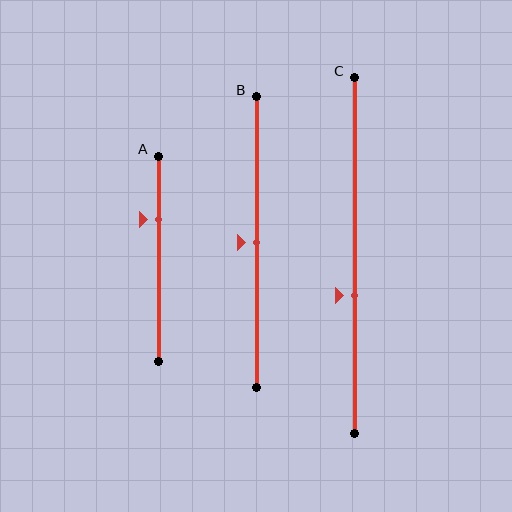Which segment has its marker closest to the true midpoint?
Segment B has its marker closest to the true midpoint.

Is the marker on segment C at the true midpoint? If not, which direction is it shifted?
No, the marker on segment C is shifted downward by about 11% of the segment length.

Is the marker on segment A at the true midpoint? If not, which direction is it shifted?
No, the marker on segment A is shifted upward by about 19% of the segment length.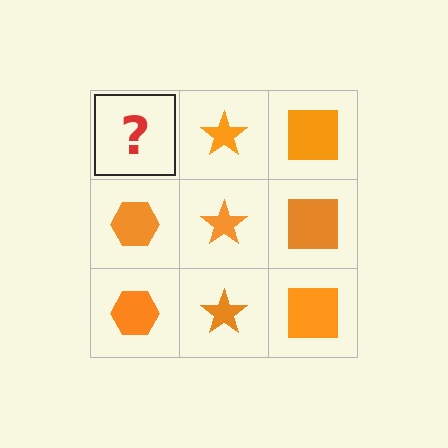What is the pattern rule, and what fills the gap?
The rule is that each column has a consistent shape. The gap should be filled with an orange hexagon.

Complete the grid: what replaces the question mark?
The question mark should be replaced with an orange hexagon.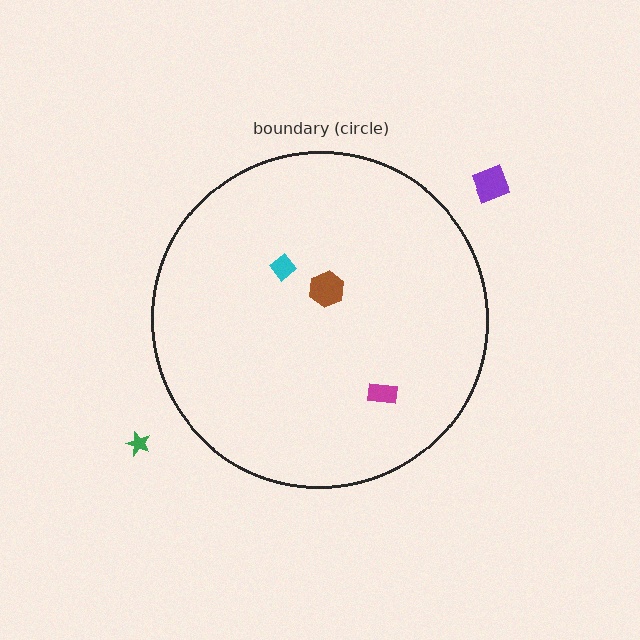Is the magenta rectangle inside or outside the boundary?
Inside.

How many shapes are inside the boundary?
3 inside, 2 outside.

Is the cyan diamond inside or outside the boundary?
Inside.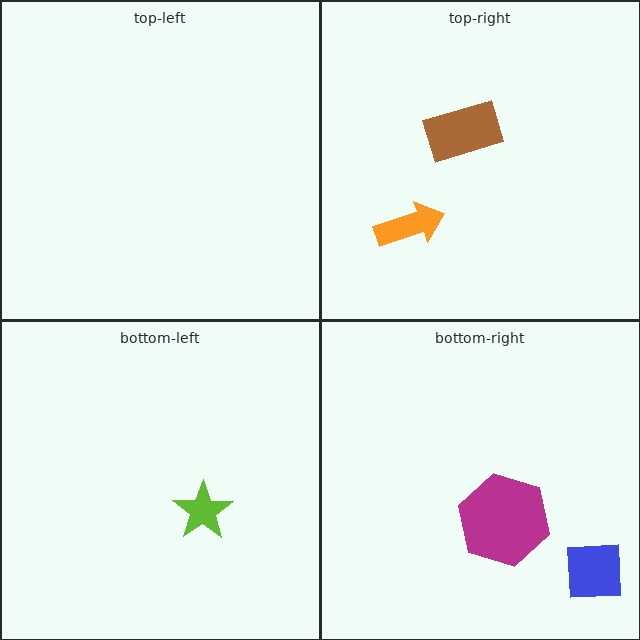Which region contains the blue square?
The bottom-right region.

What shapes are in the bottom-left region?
The lime star.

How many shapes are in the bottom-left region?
1.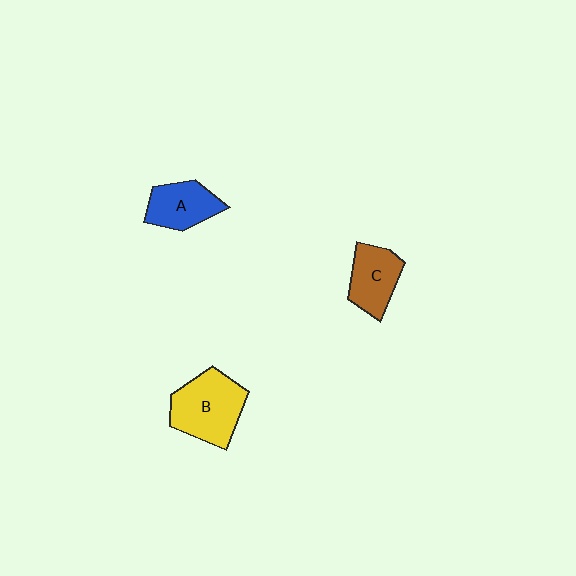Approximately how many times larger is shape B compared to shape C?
Approximately 1.5 times.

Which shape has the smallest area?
Shape A (blue).